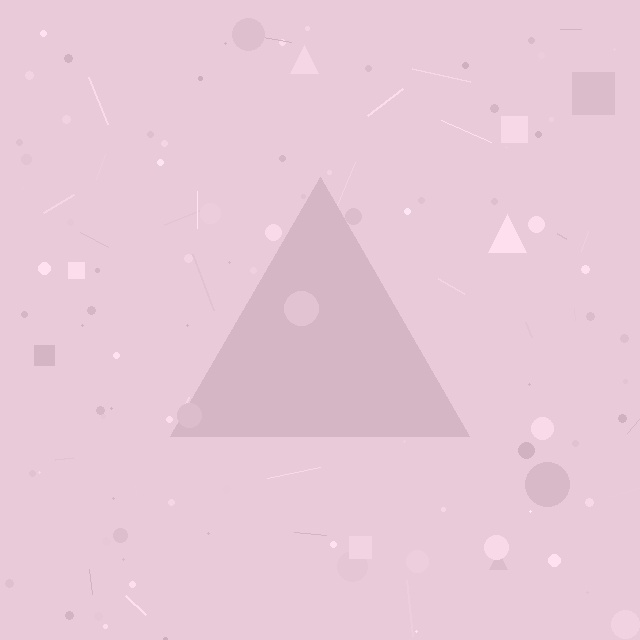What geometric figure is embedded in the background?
A triangle is embedded in the background.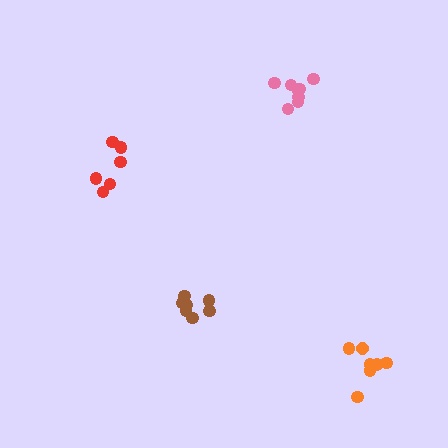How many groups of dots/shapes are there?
There are 4 groups.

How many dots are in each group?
Group 1: 6 dots, Group 2: 7 dots, Group 3: 8 dots, Group 4: 7 dots (28 total).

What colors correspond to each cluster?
The clusters are colored: red, brown, pink, orange.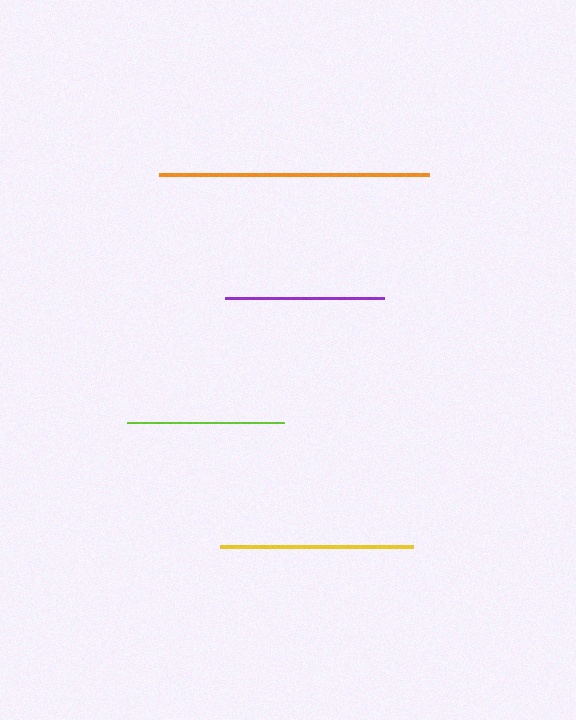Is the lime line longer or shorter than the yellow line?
The yellow line is longer than the lime line.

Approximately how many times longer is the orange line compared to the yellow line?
The orange line is approximately 1.4 times the length of the yellow line.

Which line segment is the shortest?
The lime line is the shortest at approximately 157 pixels.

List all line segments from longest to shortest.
From longest to shortest: orange, yellow, purple, lime.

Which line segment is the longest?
The orange line is the longest at approximately 271 pixels.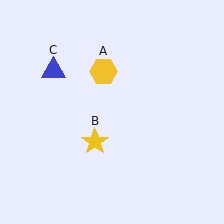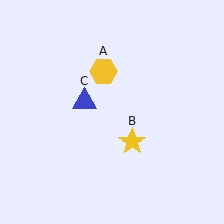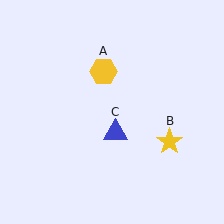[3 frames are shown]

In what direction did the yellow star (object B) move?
The yellow star (object B) moved right.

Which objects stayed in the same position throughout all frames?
Yellow hexagon (object A) remained stationary.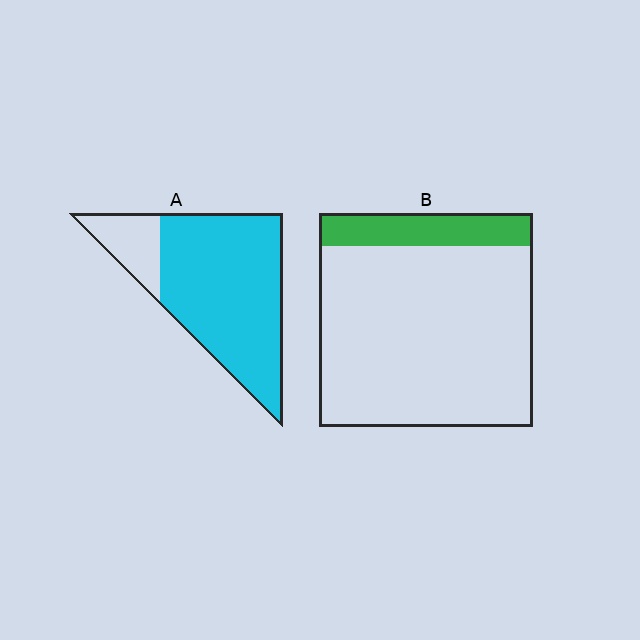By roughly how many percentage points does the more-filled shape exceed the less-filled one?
By roughly 65 percentage points (A over B).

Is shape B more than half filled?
No.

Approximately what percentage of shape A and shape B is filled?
A is approximately 80% and B is approximately 15%.